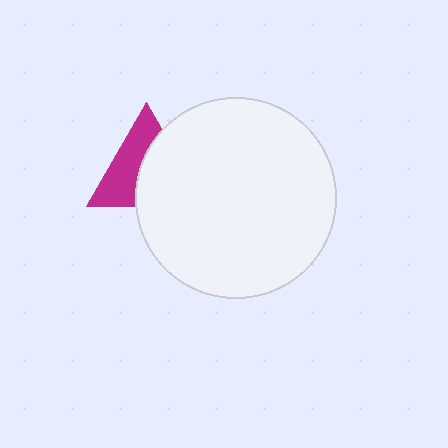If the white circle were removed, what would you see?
You would see the complete magenta triangle.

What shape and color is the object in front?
The object in front is a white circle.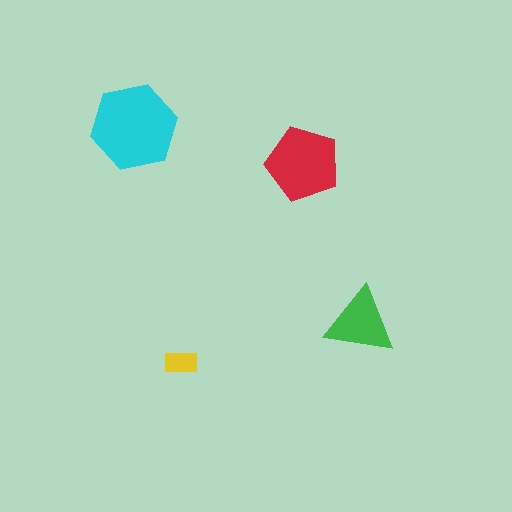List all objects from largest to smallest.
The cyan hexagon, the red pentagon, the green triangle, the yellow rectangle.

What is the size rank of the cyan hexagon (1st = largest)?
1st.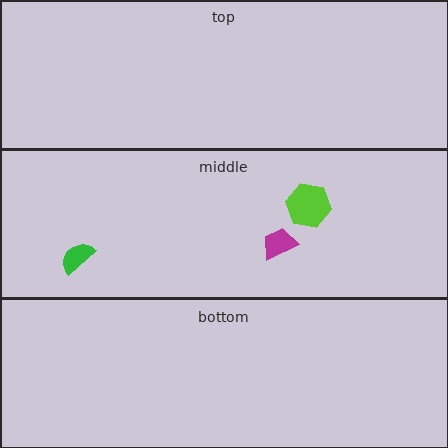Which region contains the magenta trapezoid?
The middle region.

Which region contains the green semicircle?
The middle region.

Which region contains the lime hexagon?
The middle region.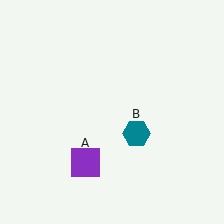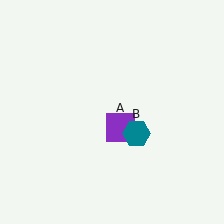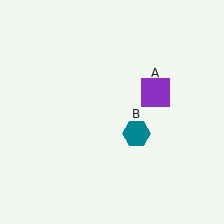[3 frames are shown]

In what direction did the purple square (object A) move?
The purple square (object A) moved up and to the right.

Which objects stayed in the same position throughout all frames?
Teal hexagon (object B) remained stationary.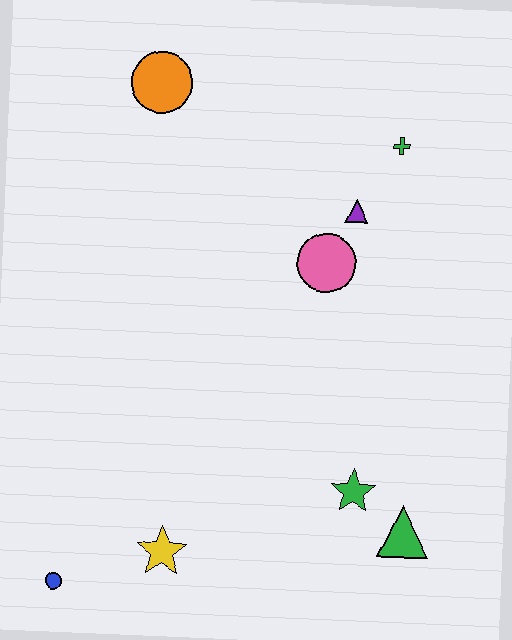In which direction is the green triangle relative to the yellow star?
The green triangle is to the right of the yellow star.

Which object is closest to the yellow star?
The blue circle is closest to the yellow star.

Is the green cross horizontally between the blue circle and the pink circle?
No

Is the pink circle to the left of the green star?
Yes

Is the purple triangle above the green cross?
No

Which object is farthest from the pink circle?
The blue circle is farthest from the pink circle.